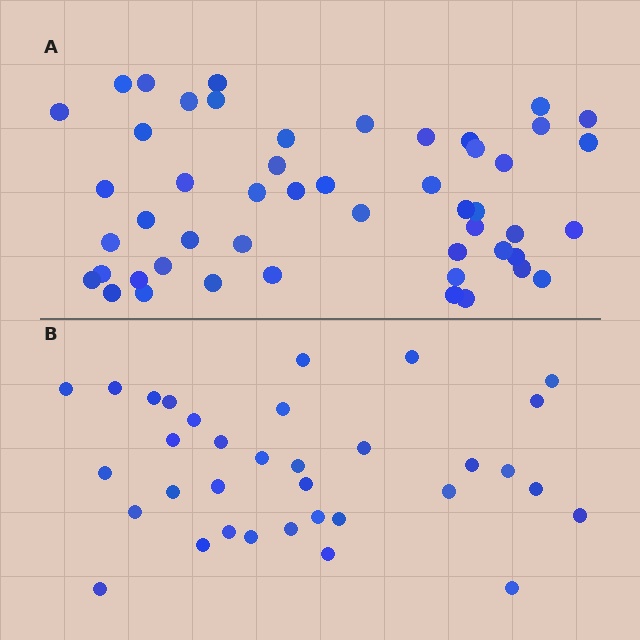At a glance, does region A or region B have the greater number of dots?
Region A (the top region) has more dots.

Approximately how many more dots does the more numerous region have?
Region A has approximately 15 more dots than region B.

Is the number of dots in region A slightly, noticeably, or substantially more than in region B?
Region A has substantially more. The ratio is roughly 1.5 to 1.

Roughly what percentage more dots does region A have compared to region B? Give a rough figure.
About 45% more.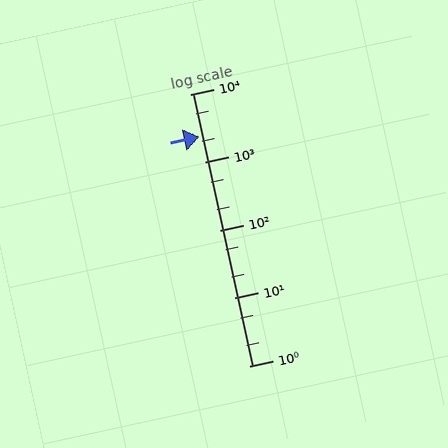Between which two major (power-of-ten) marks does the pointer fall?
The pointer is between 1000 and 10000.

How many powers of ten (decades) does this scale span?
The scale spans 4 decades, from 1 to 10000.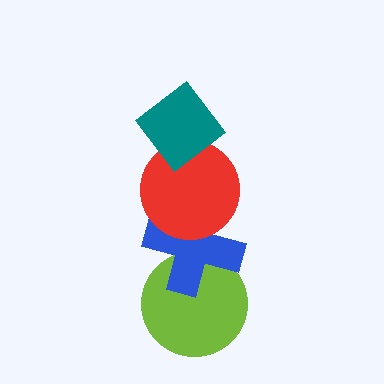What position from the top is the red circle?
The red circle is 2nd from the top.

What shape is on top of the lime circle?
The blue cross is on top of the lime circle.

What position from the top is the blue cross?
The blue cross is 3rd from the top.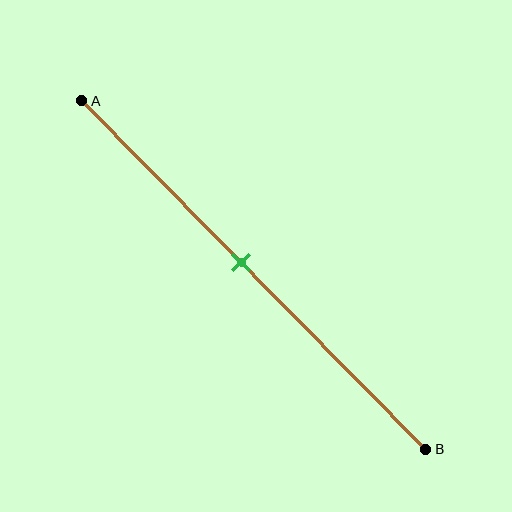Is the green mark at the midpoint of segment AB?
No, the mark is at about 45% from A, not at the 50% midpoint.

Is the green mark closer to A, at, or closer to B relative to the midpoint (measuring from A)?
The green mark is closer to point A than the midpoint of segment AB.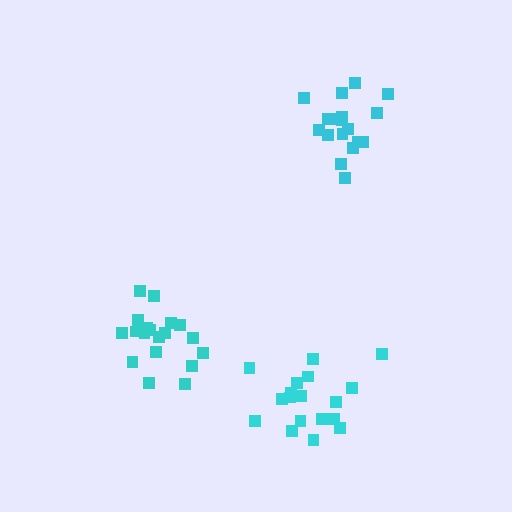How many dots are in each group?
Group 1: 19 dots, Group 2: 18 dots, Group 3: 18 dots (55 total).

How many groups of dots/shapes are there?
There are 3 groups.